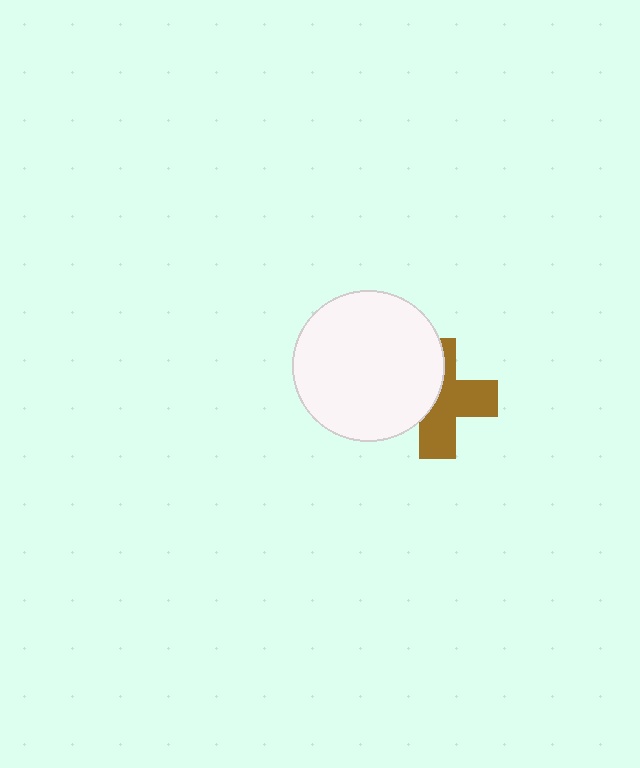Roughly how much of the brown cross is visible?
About half of it is visible (roughly 57%).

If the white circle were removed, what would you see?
You would see the complete brown cross.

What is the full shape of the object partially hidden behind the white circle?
The partially hidden object is a brown cross.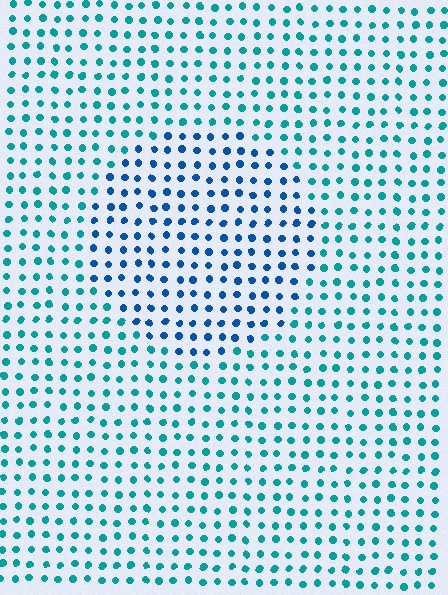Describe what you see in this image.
The image is filled with small teal elements in a uniform arrangement. A circle-shaped region is visible where the elements are tinted to a slightly different hue, forming a subtle color boundary.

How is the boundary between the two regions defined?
The boundary is defined purely by a slight shift in hue (about 33 degrees). Spacing, size, and orientation are identical on both sides.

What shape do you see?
I see a circle.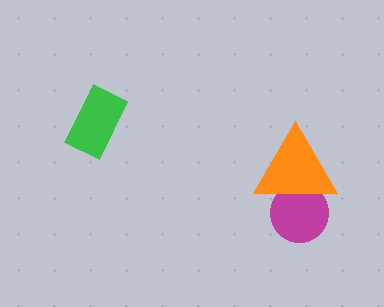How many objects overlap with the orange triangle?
1 object overlaps with the orange triangle.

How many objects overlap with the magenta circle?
1 object overlaps with the magenta circle.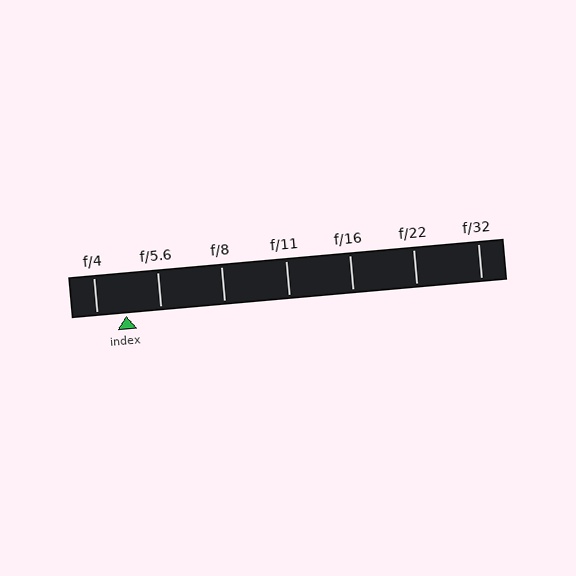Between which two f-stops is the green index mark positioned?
The index mark is between f/4 and f/5.6.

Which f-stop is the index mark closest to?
The index mark is closest to f/4.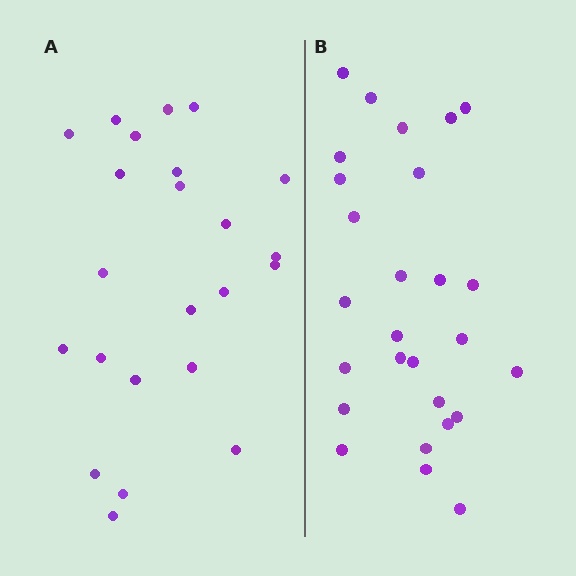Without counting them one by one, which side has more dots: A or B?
Region B (the right region) has more dots.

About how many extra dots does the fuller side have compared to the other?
Region B has about 4 more dots than region A.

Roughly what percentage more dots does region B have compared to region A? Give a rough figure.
About 15% more.